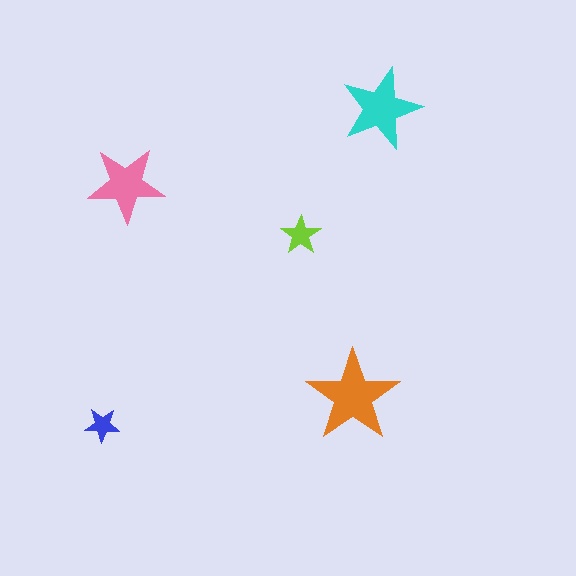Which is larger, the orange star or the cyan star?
The orange one.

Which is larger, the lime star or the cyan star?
The cyan one.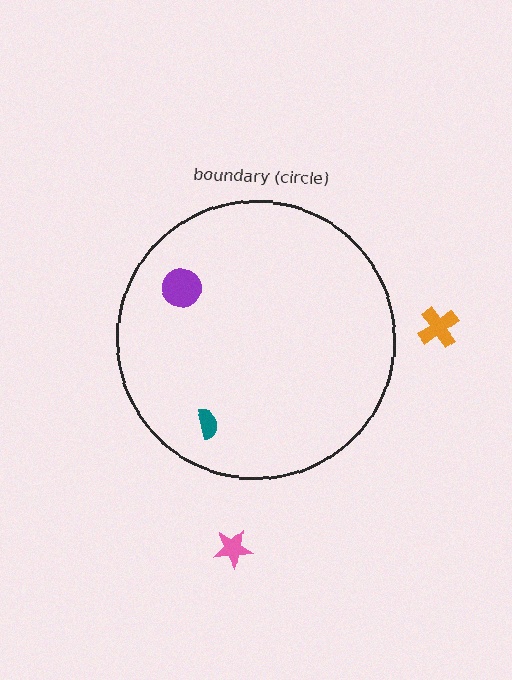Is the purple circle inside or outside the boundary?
Inside.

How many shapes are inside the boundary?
2 inside, 2 outside.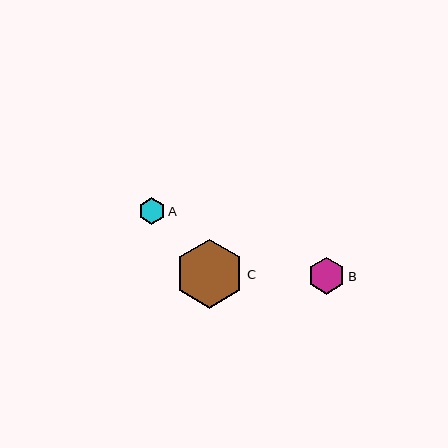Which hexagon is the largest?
Hexagon C is the largest with a size of approximately 69 pixels.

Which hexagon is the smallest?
Hexagon A is the smallest with a size of approximately 27 pixels.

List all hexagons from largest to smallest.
From largest to smallest: C, B, A.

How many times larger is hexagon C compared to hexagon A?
Hexagon C is approximately 2.6 times the size of hexagon A.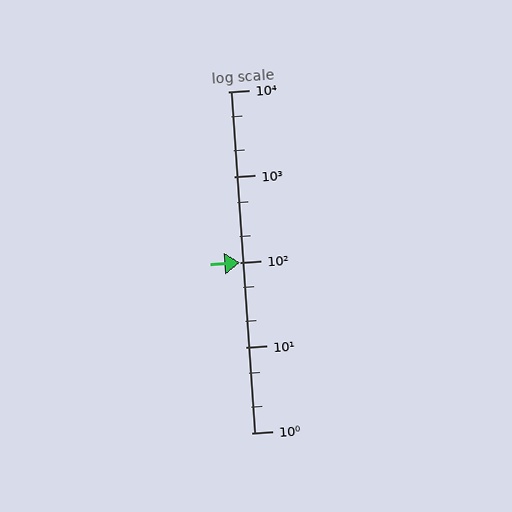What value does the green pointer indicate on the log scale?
The pointer indicates approximately 100.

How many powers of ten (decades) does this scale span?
The scale spans 4 decades, from 1 to 10000.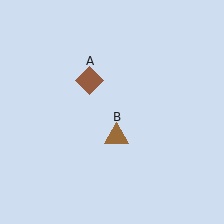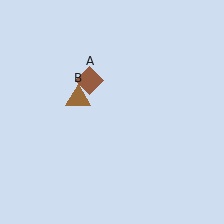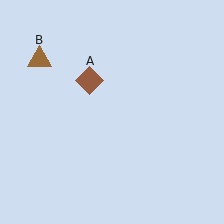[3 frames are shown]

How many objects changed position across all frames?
1 object changed position: brown triangle (object B).